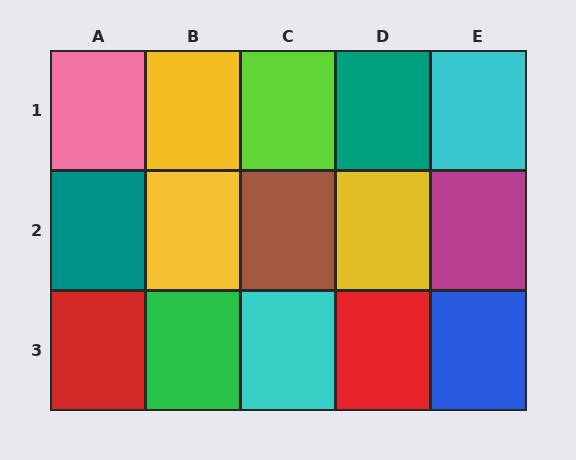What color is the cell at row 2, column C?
Brown.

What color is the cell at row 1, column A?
Pink.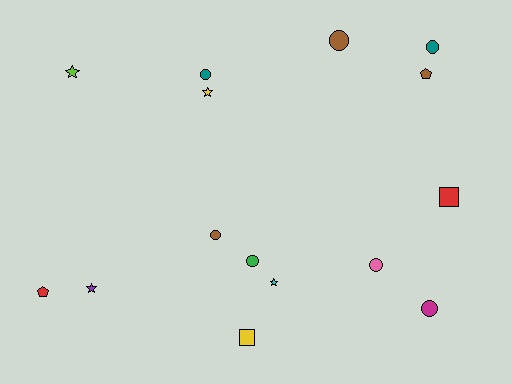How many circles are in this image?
There are 7 circles.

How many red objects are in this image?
There are 2 red objects.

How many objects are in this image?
There are 15 objects.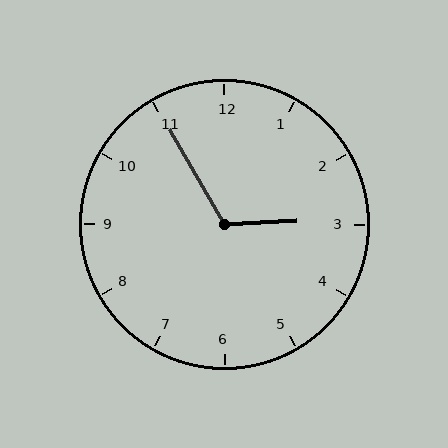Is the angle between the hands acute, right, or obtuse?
It is obtuse.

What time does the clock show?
2:55.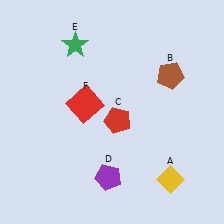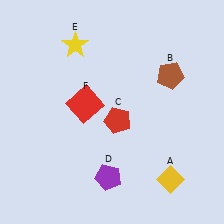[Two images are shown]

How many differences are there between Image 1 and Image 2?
There is 1 difference between the two images.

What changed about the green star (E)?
In Image 1, E is green. In Image 2, it changed to yellow.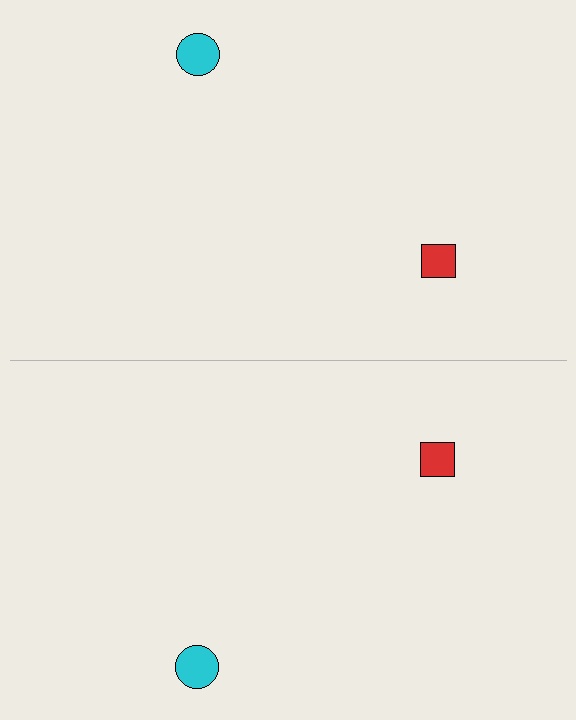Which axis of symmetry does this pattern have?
The pattern has a horizontal axis of symmetry running through the center of the image.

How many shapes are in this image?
There are 4 shapes in this image.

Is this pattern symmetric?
Yes, this pattern has bilateral (reflection) symmetry.